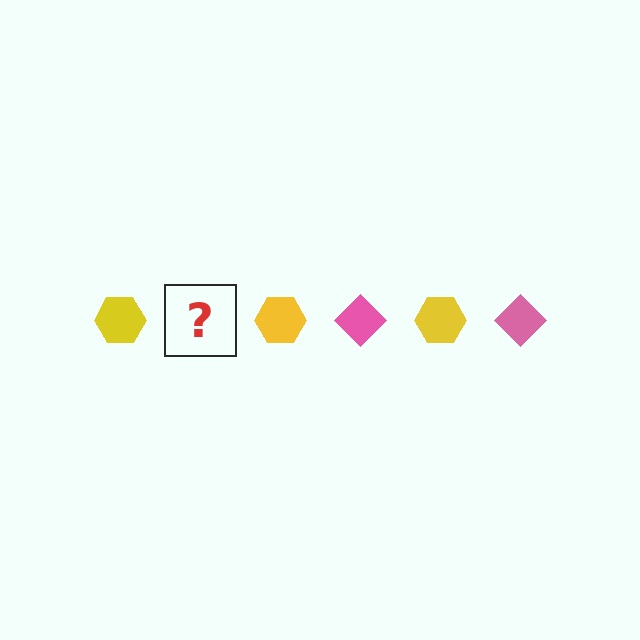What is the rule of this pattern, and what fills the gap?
The rule is that the pattern alternates between yellow hexagon and pink diamond. The gap should be filled with a pink diamond.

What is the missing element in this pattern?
The missing element is a pink diamond.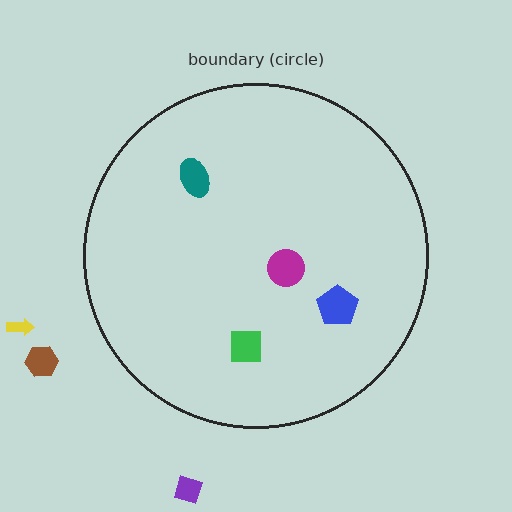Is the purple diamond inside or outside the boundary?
Outside.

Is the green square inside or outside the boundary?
Inside.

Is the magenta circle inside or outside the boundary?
Inside.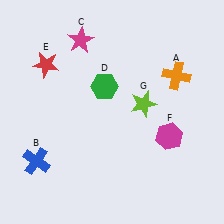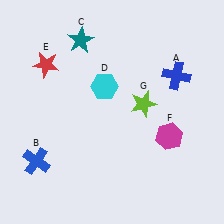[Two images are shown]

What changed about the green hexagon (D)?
In Image 1, D is green. In Image 2, it changed to cyan.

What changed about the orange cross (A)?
In Image 1, A is orange. In Image 2, it changed to blue.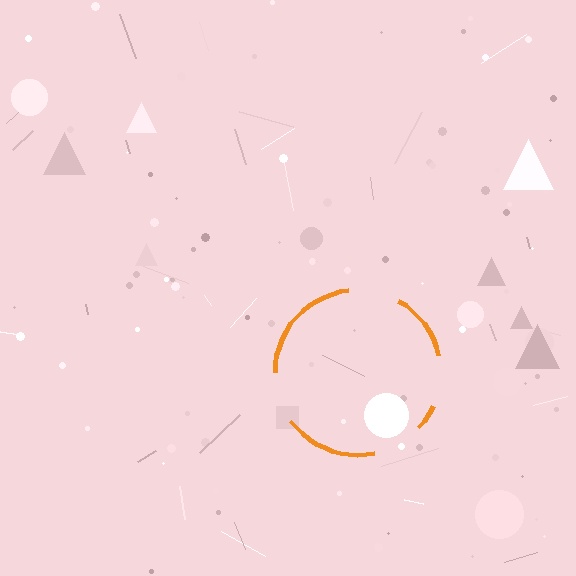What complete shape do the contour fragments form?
The contour fragments form a circle.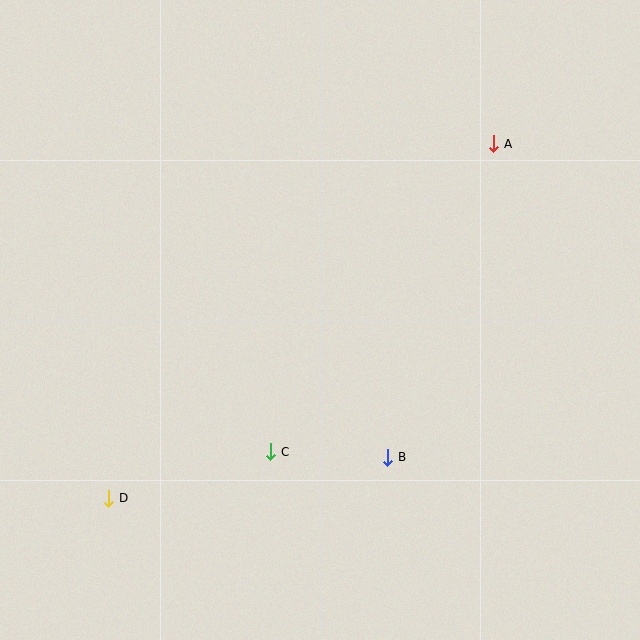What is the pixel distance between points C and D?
The distance between C and D is 168 pixels.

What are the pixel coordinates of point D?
Point D is at (109, 498).